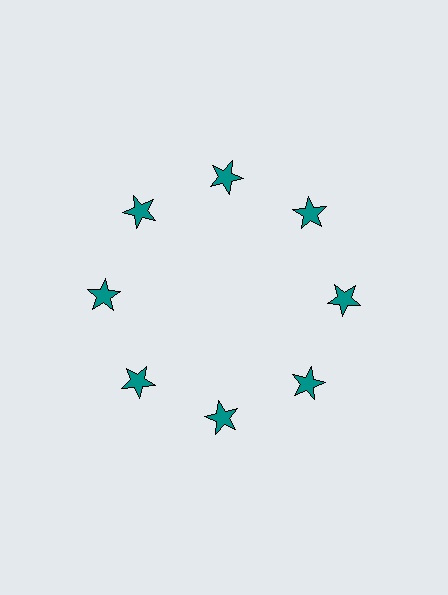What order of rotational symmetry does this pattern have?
This pattern has 8-fold rotational symmetry.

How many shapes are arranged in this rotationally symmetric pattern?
There are 8 shapes, arranged in 8 groups of 1.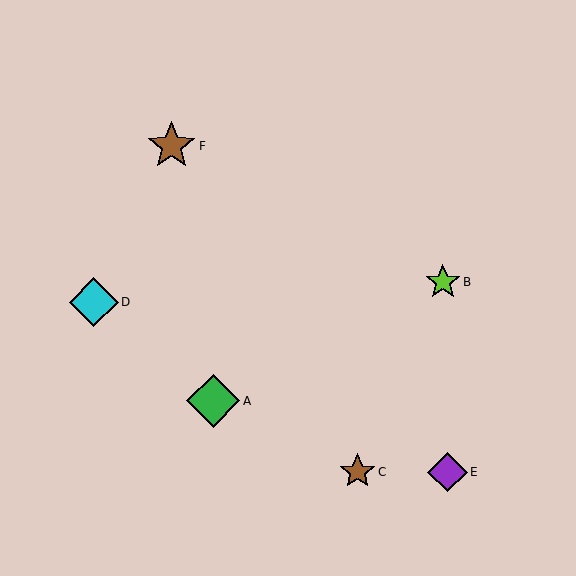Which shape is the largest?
The green diamond (labeled A) is the largest.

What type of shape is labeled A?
Shape A is a green diamond.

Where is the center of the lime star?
The center of the lime star is at (443, 282).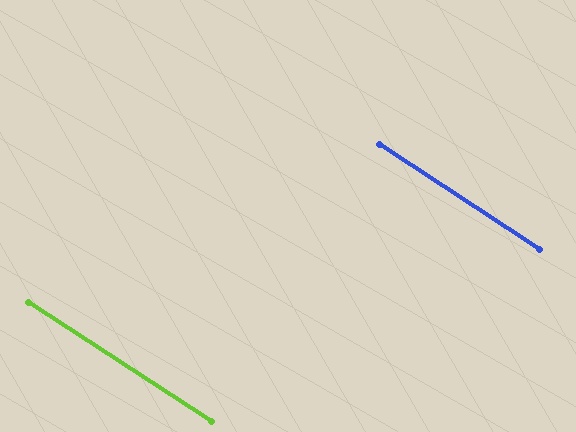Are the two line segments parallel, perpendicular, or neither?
Parallel — their directions differ by only 0.2°.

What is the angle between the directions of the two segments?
Approximately 0 degrees.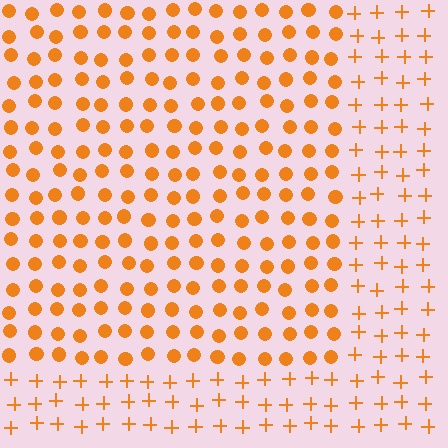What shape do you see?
I see a rectangle.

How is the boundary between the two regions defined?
The boundary is defined by a change in element shape: circles inside vs. plus signs outside. All elements share the same color and spacing.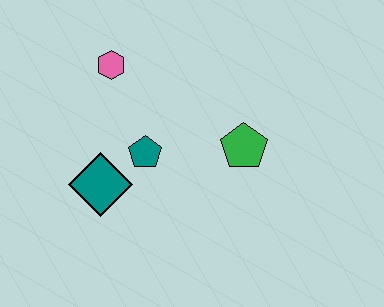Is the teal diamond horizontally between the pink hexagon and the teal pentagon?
No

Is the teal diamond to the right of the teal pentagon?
No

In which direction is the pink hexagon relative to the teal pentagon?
The pink hexagon is above the teal pentagon.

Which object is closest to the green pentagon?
The teal pentagon is closest to the green pentagon.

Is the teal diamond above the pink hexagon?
No